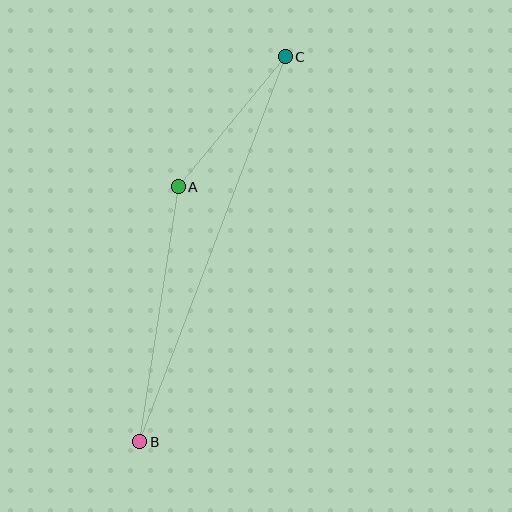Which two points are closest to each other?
Points A and C are closest to each other.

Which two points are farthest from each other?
Points B and C are farthest from each other.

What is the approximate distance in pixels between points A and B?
The distance between A and B is approximately 258 pixels.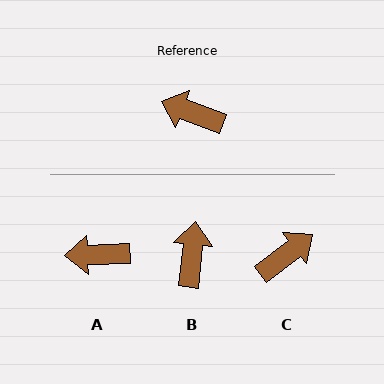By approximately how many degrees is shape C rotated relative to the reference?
Approximately 122 degrees clockwise.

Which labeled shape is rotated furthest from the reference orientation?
C, about 122 degrees away.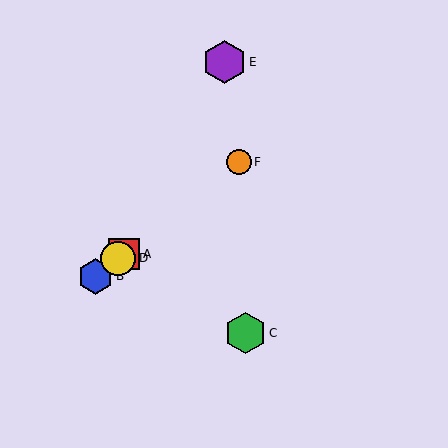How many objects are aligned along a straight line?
4 objects (A, B, D, F) are aligned along a straight line.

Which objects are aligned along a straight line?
Objects A, B, D, F are aligned along a straight line.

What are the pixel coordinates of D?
Object D is at (118, 258).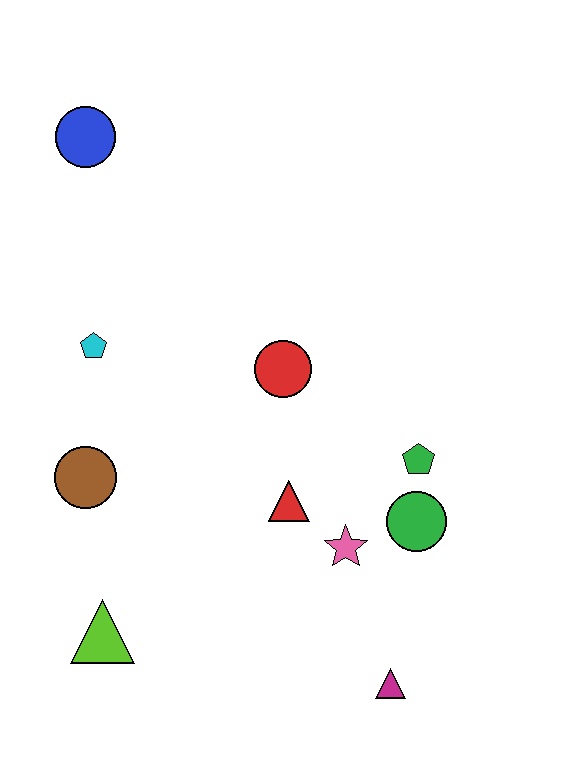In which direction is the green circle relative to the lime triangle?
The green circle is to the right of the lime triangle.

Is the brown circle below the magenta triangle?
No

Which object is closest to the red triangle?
The pink star is closest to the red triangle.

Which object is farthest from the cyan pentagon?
The magenta triangle is farthest from the cyan pentagon.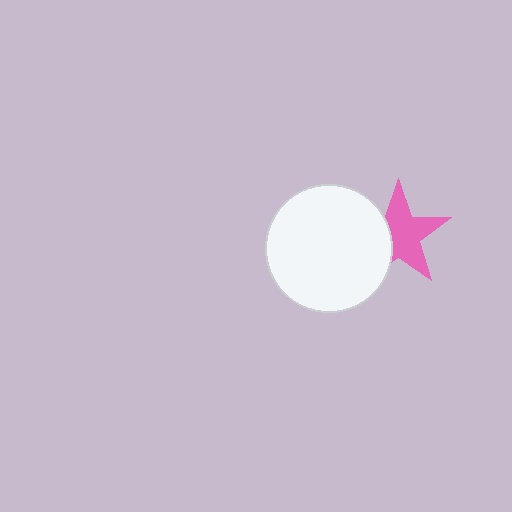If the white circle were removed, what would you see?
You would see the complete pink star.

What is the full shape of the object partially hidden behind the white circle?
The partially hidden object is a pink star.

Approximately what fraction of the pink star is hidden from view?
Roughly 35% of the pink star is hidden behind the white circle.